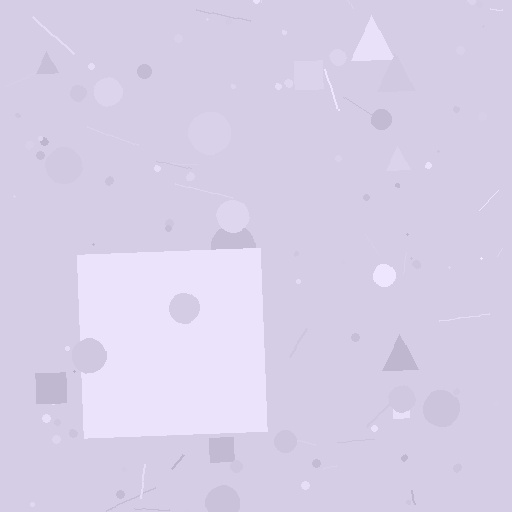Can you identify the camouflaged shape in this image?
The camouflaged shape is a square.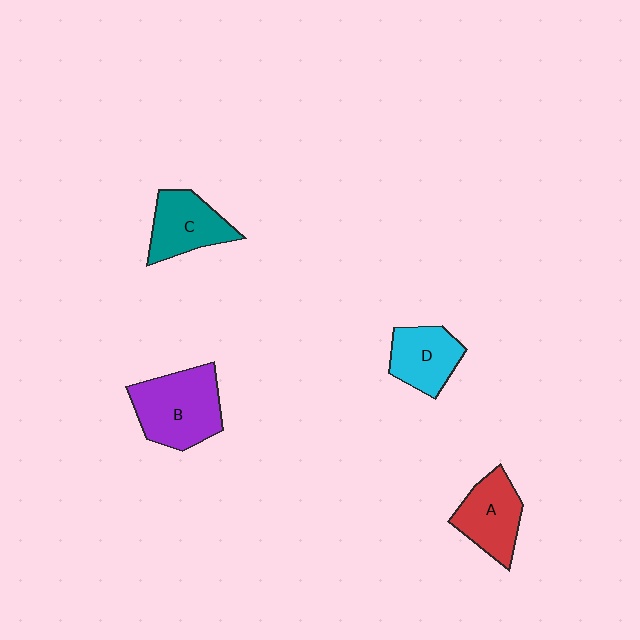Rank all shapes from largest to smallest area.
From largest to smallest: B (purple), A (red), C (teal), D (cyan).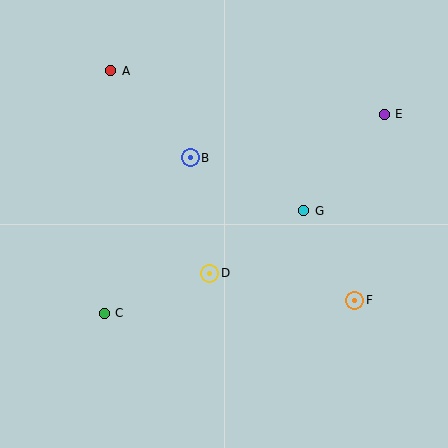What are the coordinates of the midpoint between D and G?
The midpoint between D and G is at (257, 242).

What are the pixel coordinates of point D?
Point D is at (210, 273).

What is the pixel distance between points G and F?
The distance between G and F is 103 pixels.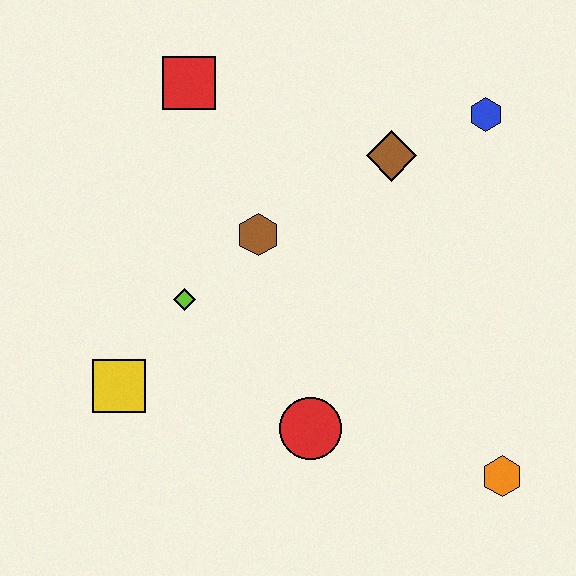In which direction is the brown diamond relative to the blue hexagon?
The brown diamond is to the left of the blue hexagon.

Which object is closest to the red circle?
The lime diamond is closest to the red circle.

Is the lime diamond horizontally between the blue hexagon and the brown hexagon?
No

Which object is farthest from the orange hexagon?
The red square is farthest from the orange hexagon.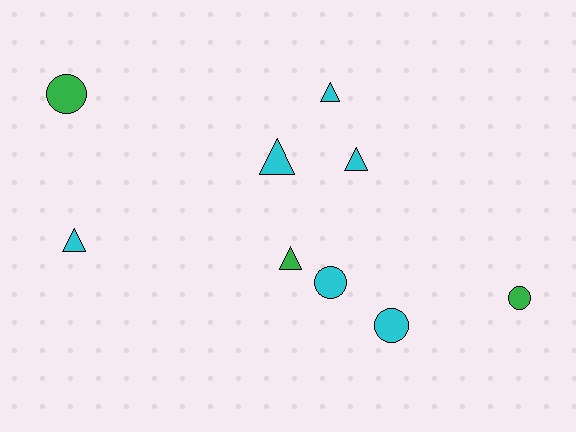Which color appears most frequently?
Cyan, with 6 objects.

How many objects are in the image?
There are 9 objects.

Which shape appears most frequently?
Triangle, with 5 objects.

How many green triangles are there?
There is 1 green triangle.